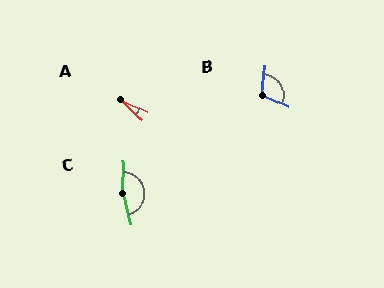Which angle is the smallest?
A, at approximately 19 degrees.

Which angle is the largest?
C, at approximately 164 degrees.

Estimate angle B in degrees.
Approximately 107 degrees.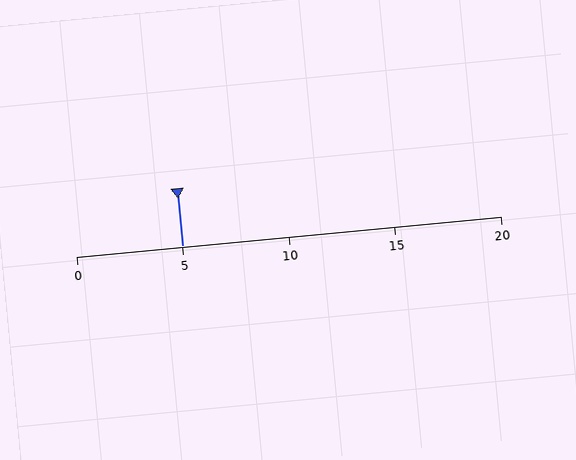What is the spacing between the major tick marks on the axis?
The major ticks are spaced 5 apart.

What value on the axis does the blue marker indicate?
The marker indicates approximately 5.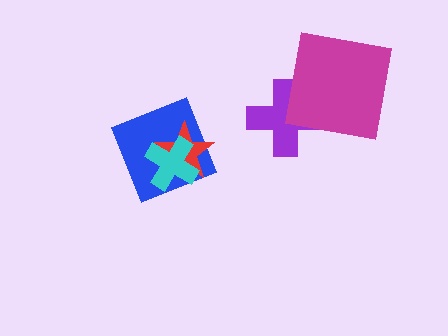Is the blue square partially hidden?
Yes, it is partially covered by another shape.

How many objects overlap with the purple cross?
1 object overlaps with the purple cross.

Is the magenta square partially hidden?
No, no other shape covers it.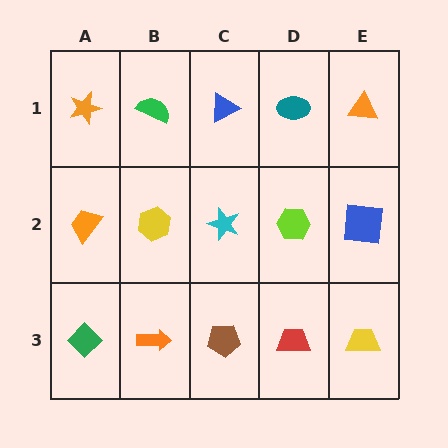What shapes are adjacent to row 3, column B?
A yellow hexagon (row 2, column B), a green diamond (row 3, column A), a brown pentagon (row 3, column C).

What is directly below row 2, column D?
A red trapezoid.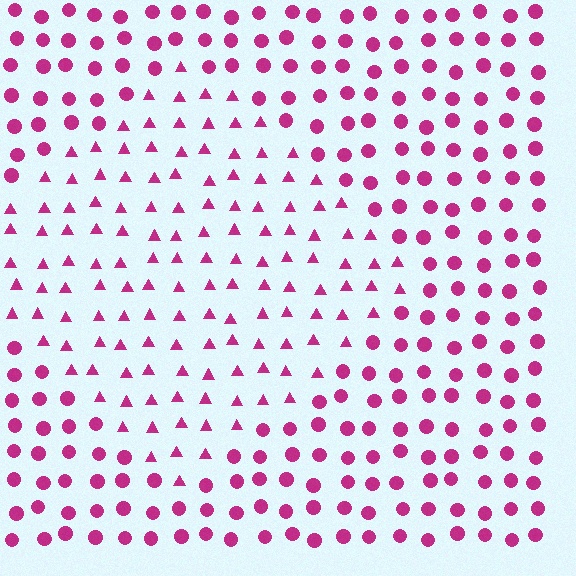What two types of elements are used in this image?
The image uses triangles inside the diamond region and circles outside it.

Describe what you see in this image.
The image is filled with small magenta elements arranged in a uniform grid. A diamond-shaped region contains triangles, while the surrounding area contains circles. The boundary is defined purely by the change in element shape.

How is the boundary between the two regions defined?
The boundary is defined by a change in element shape: triangles inside vs. circles outside. All elements share the same color and spacing.